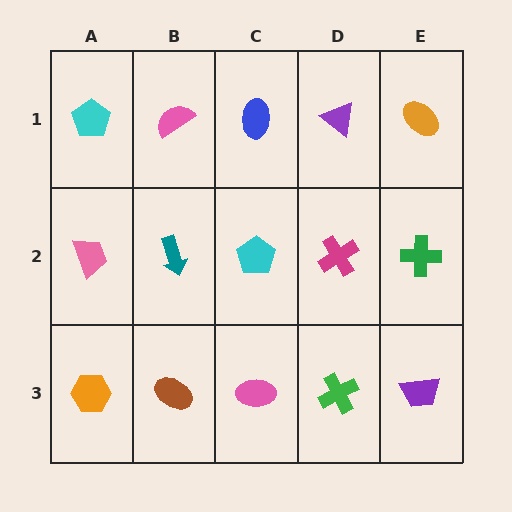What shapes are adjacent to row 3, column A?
A pink trapezoid (row 2, column A), a brown ellipse (row 3, column B).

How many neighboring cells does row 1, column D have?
3.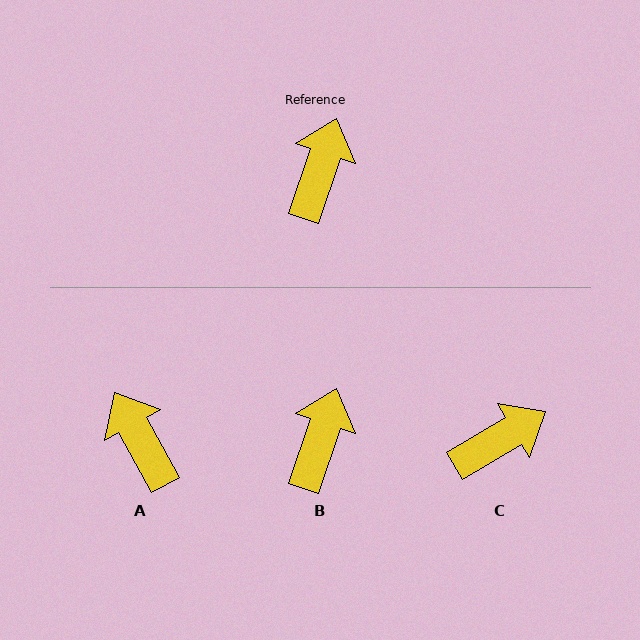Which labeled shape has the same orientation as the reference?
B.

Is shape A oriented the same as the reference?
No, it is off by about 47 degrees.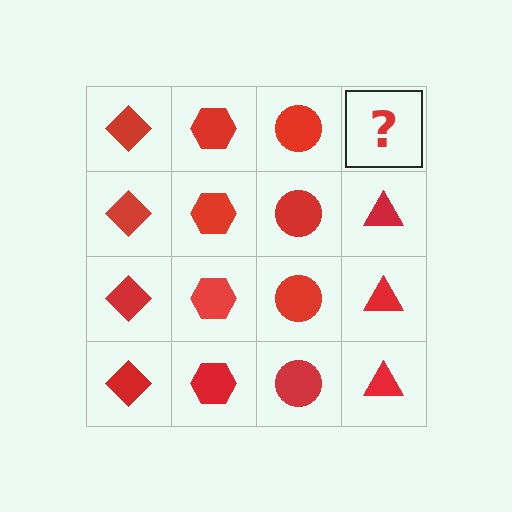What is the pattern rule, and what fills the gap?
The rule is that each column has a consistent shape. The gap should be filled with a red triangle.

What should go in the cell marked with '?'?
The missing cell should contain a red triangle.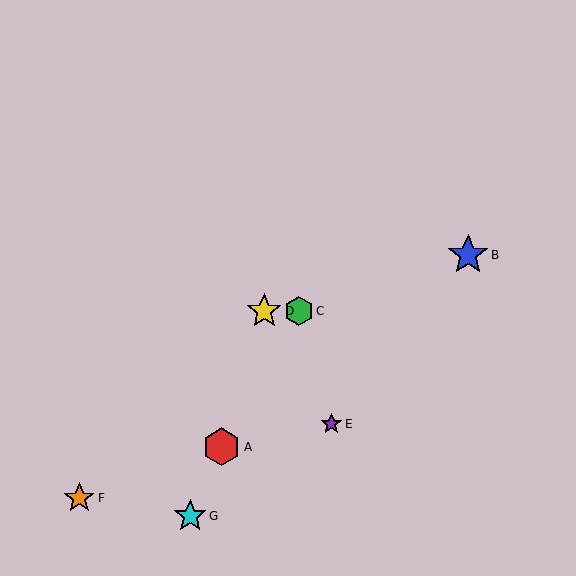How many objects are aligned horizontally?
2 objects (C, D) are aligned horizontally.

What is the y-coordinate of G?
Object G is at y≈516.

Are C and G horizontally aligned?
No, C is at y≈311 and G is at y≈516.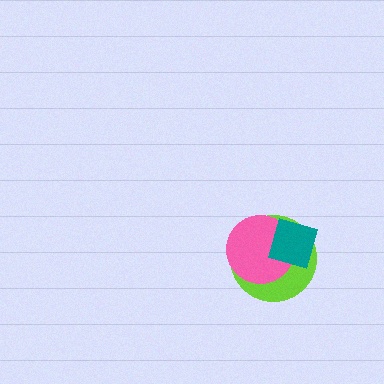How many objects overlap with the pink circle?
2 objects overlap with the pink circle.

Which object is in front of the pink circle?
The teal diamond is in front of the pink circle.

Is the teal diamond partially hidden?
No, no other shape covers it.